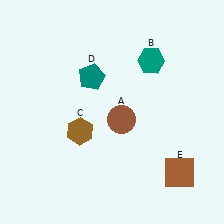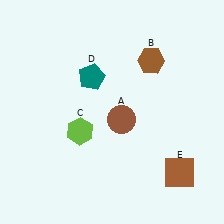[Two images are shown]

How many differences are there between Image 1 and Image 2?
There are 2 differences between the two images.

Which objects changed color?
B changed from teal to brown. C changed from brown to lime.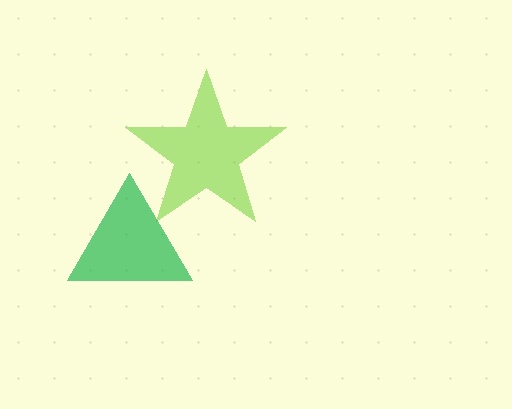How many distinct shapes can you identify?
There are 2 distinct shapes: a lime star, a green triangle.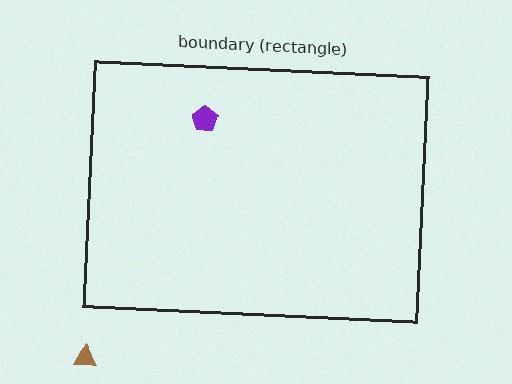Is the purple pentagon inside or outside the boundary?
Inside.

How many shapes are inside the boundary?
1 inside, 1 outside.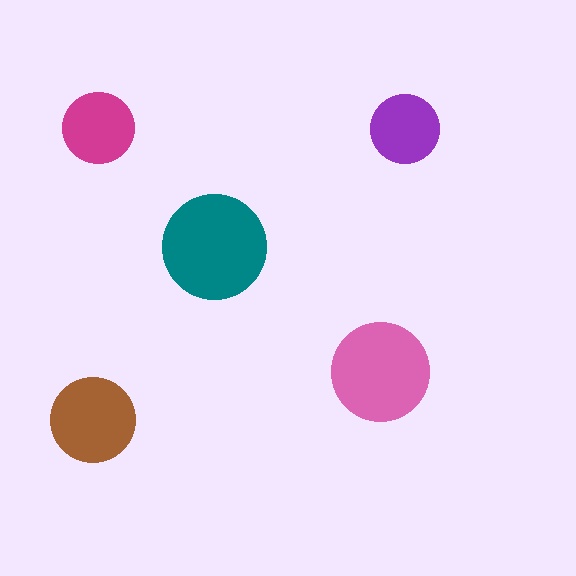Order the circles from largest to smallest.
the teal one, the pink one, the brown one, the magenta one, the purple one.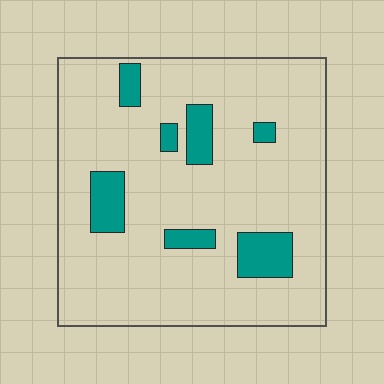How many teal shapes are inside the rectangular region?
7.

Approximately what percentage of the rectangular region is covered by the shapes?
Approximately 15%.